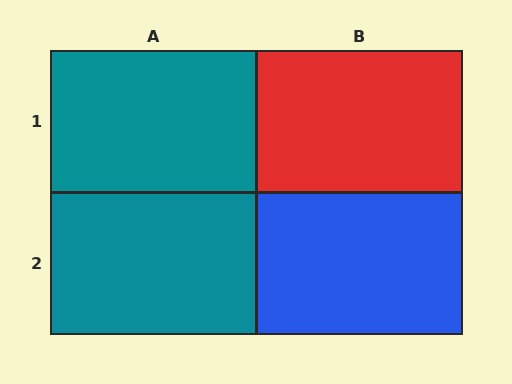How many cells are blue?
1 cell is blue.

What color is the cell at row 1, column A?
Teal.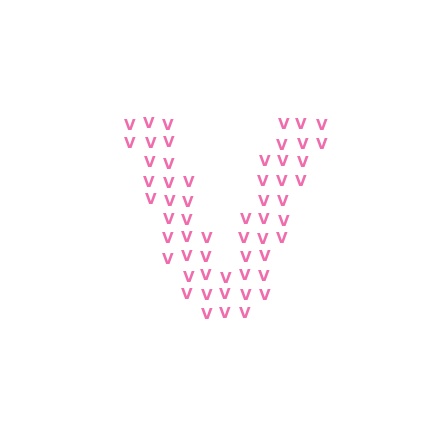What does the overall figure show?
The overall figure shows the letter V.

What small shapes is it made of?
It is made of small letter V's.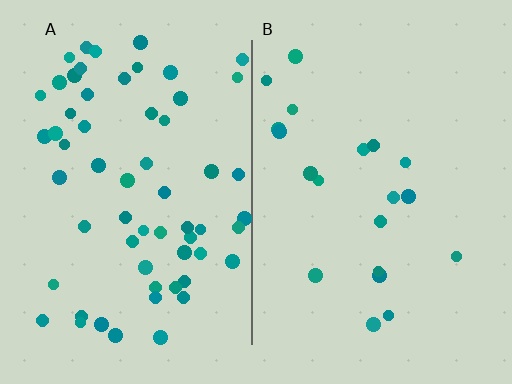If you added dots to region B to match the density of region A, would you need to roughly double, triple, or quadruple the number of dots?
Approximately triple.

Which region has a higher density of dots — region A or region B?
A (the left).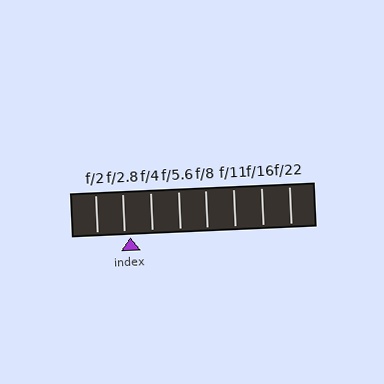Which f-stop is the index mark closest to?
The index mark is closest to f/2.8.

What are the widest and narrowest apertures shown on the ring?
The widest aperture shown is f/2 and the narrowest is f/22.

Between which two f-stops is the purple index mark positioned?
The index mark is between f/2.8 and f/4.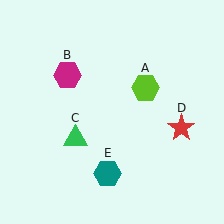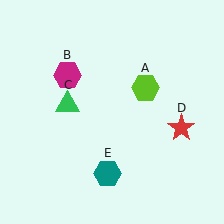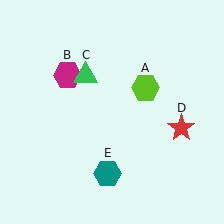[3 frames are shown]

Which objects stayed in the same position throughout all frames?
Lime hexagon (object A) and magenta hexagon (object B) and red star (object D) and teal hexagon (object E) remained stationary.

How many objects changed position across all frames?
1 object changed position: green triangle (object C).